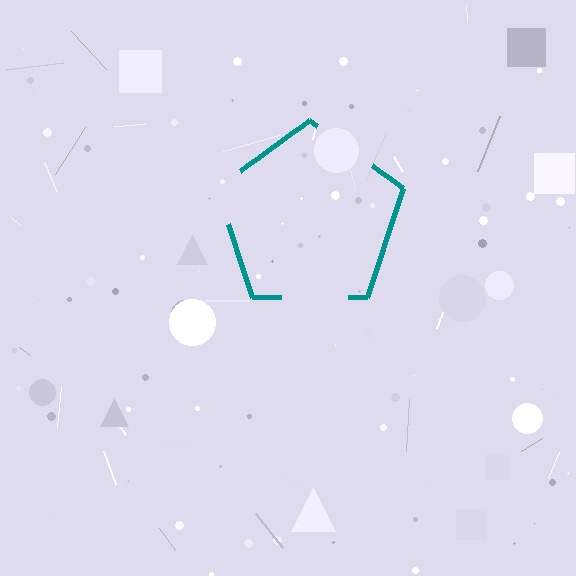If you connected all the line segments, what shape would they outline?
They would outline a pentagon.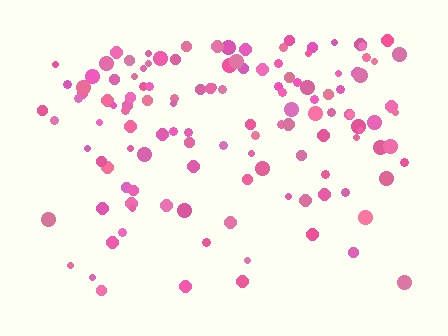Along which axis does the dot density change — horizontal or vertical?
Vertical.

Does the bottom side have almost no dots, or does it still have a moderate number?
Still a moderate number, just noticeably fewer than the top.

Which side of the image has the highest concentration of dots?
The top.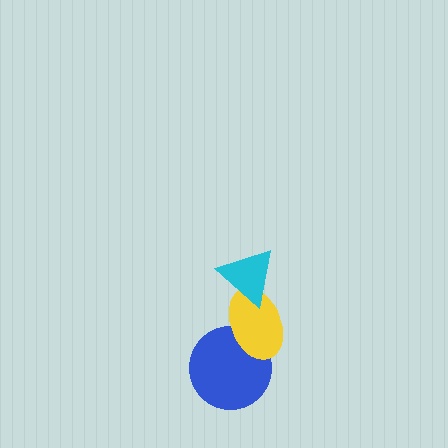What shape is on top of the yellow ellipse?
The cyan triangle is on top of the yellow ellipse.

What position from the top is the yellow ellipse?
The yellow ellipse is 2nd from the top.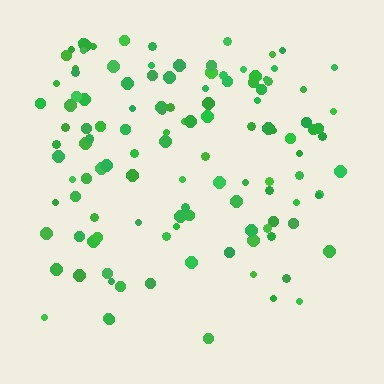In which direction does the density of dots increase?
From bottom to top, with the top side densest.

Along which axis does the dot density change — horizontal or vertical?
Vertical.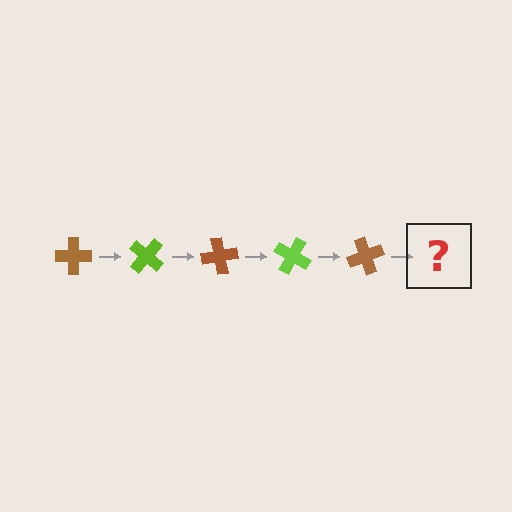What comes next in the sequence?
The next element should be a lime cross, rotated 200 degrees from the start.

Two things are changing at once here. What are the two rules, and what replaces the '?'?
The two rules are that it rotates 40 degrees each step and the color cycles through brown and lime. The '?' should be a lime cross, rotated 200 degrees from the start.